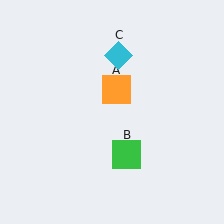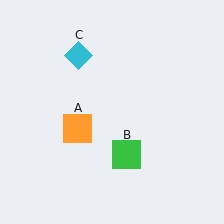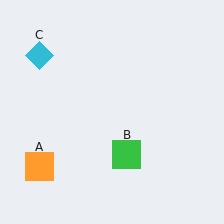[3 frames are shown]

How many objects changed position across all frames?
2 objects changed position: orange square (object A), cyan diamond (object C).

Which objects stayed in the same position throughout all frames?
Green square (object B) remained stationary.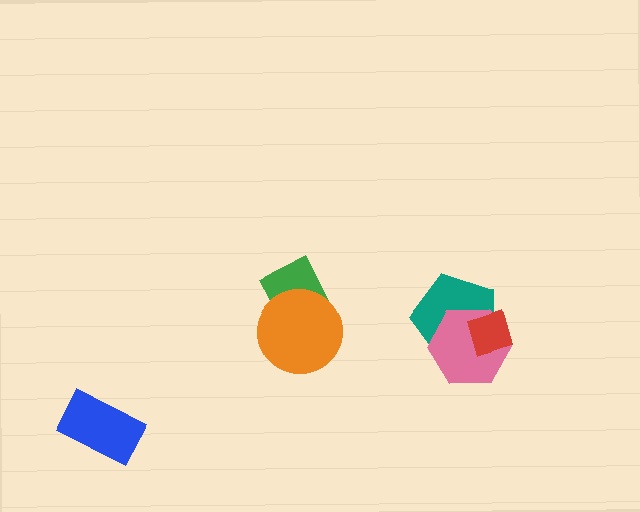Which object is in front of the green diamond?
The orange circle is in front of the green diamond.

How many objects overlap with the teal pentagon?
2 objects overlap with the teal pentagon.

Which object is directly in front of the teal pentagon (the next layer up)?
The pink hexagon is directly in front of the teal pentagon.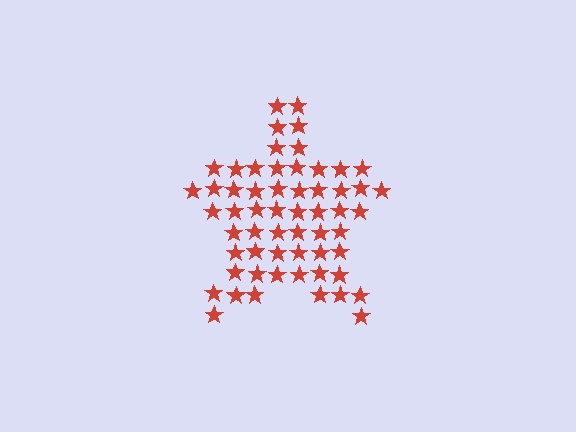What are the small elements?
The small elements are stars.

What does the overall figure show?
The overall figure shows a star.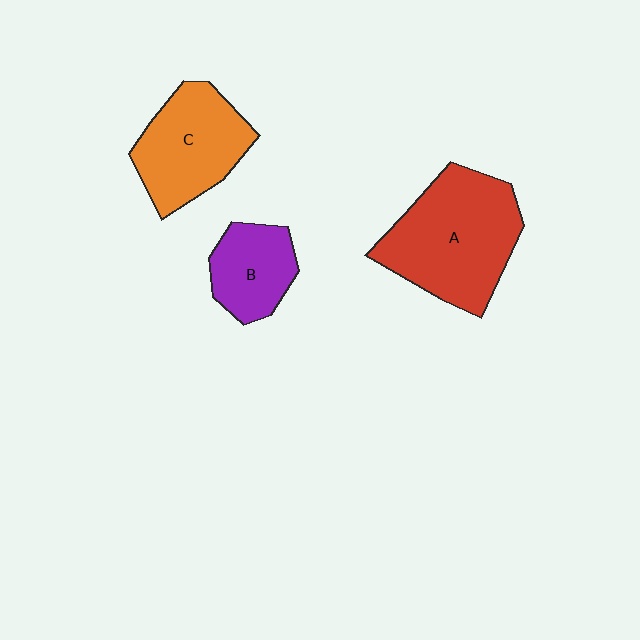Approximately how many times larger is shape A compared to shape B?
Approximately 2.1 times.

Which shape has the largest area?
Shape A (red).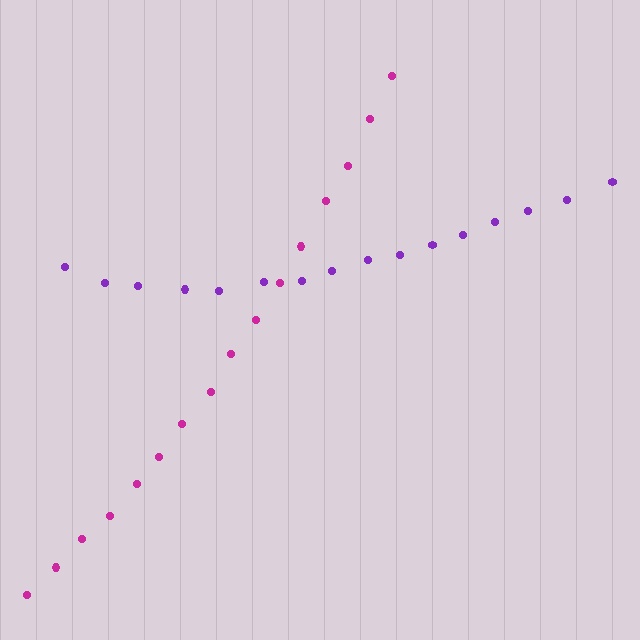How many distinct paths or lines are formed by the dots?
There are 2 distinct paths.